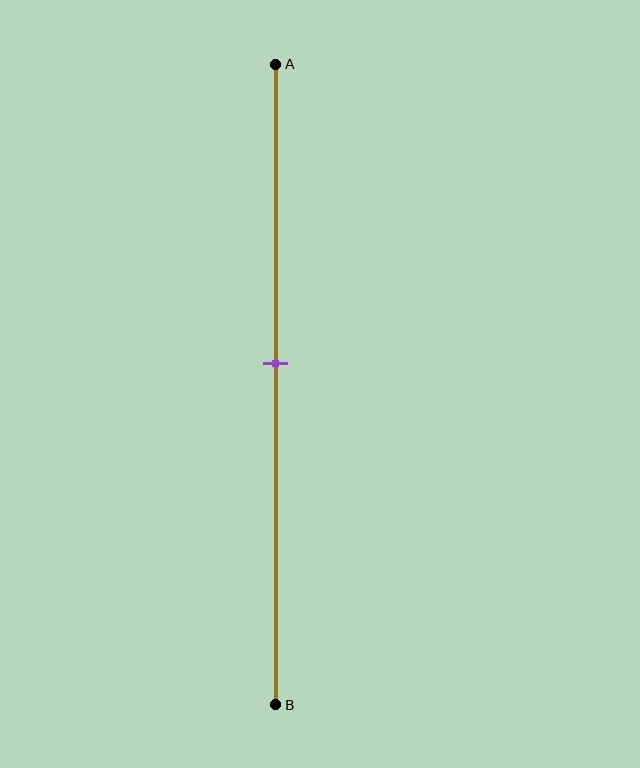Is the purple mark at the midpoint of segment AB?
No, the mark is at about 45% from A, not at the 50% midpoint.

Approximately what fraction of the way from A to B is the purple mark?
The purple mark is approximately 45% of the way from A to B.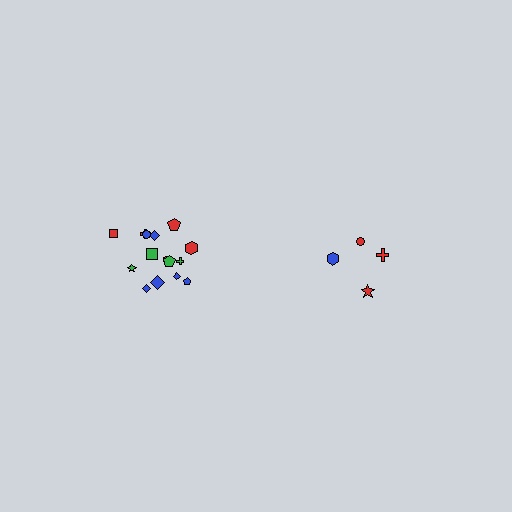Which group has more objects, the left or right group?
The left group.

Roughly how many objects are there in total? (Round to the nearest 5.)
Roughly 20 objects in total.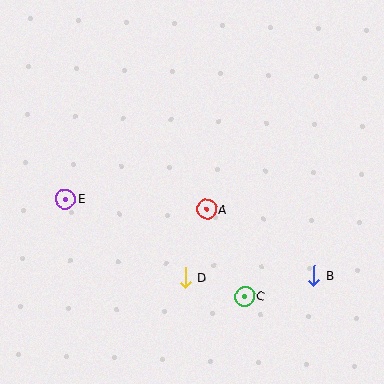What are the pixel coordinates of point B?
Point B is at (314, 275).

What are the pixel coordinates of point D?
Point D is at (185, 278).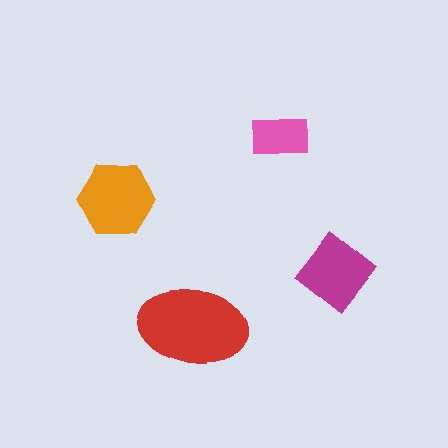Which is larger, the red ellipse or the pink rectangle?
The red ellipse.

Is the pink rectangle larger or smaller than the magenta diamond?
Smaller.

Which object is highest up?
The pink rectangle is topmost.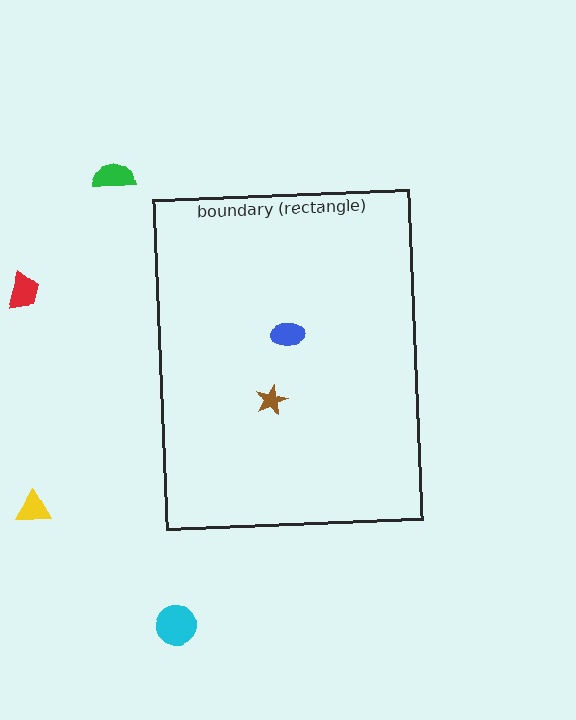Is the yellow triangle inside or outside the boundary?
Outside.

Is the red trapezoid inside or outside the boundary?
Outside.